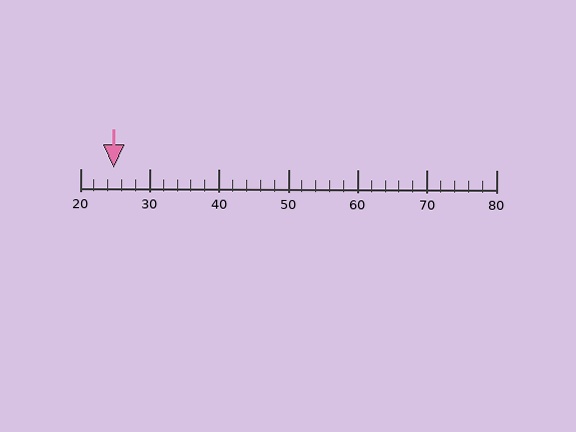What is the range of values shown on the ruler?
The ruler shows values from 20 to 80.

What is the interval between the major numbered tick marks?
The major tick marks are spaced 10 units apart.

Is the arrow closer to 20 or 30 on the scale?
The arrow is closer to 20.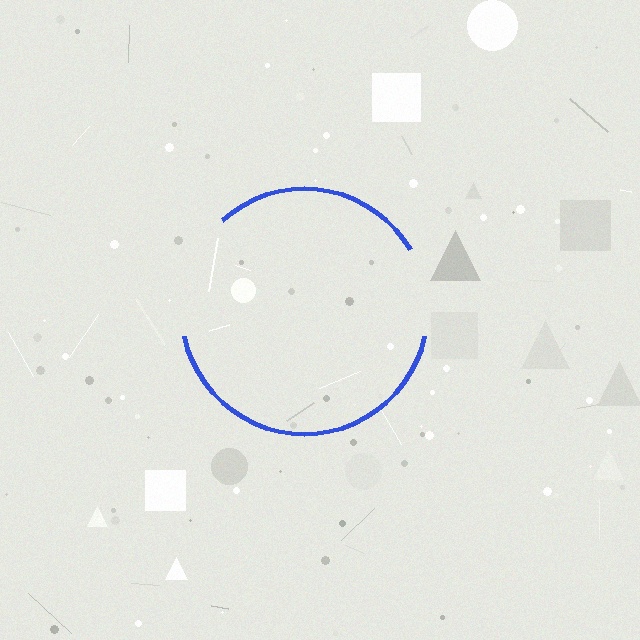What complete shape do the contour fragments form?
The contour fragments form a circle.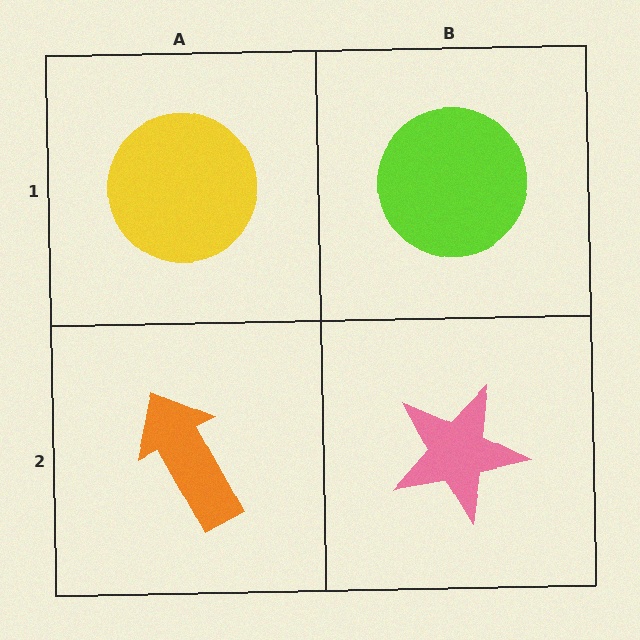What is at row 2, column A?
An orange arrow.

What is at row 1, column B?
A lime circle.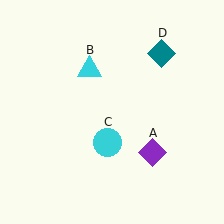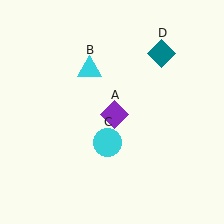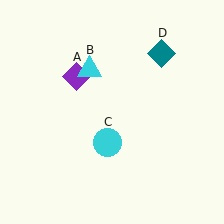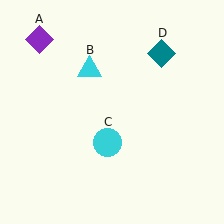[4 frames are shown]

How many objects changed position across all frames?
1 object changed position: purple diamond (object A).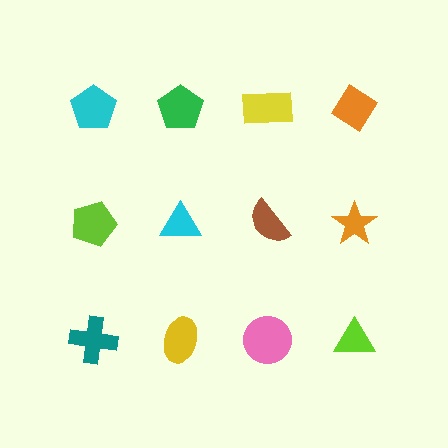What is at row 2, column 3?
A brown semicircle.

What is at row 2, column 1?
A lime pentagon.